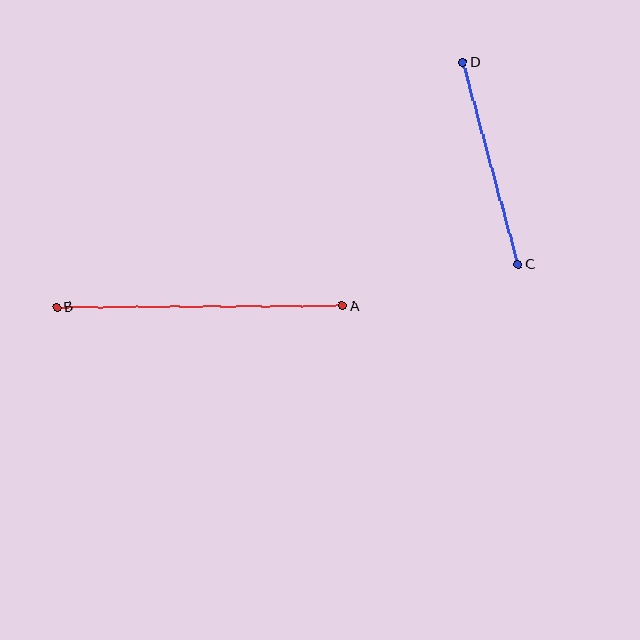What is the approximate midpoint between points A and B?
The midpoint is at approximately (199, 306) pixels.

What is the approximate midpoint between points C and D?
The midpoint is at approximately (491, 163) pixels.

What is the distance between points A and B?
The distance is approximately 286 pixels.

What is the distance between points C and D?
The distance is approximately 209 pixels.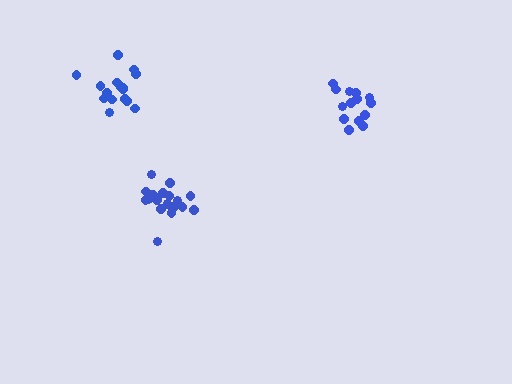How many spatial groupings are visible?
There are 3 spatial groupings.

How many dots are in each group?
Group 1: 14 dots, Group 2: 20 dots, Group 3: 16 dots (50 total).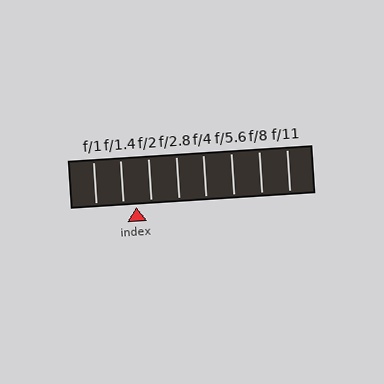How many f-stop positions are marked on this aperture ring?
There are 8 f-stop positions marked.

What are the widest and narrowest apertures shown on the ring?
The widest aperture shown is f/1 and the narrowest is f/11.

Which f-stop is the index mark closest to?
The index mark is closest to f/1.4.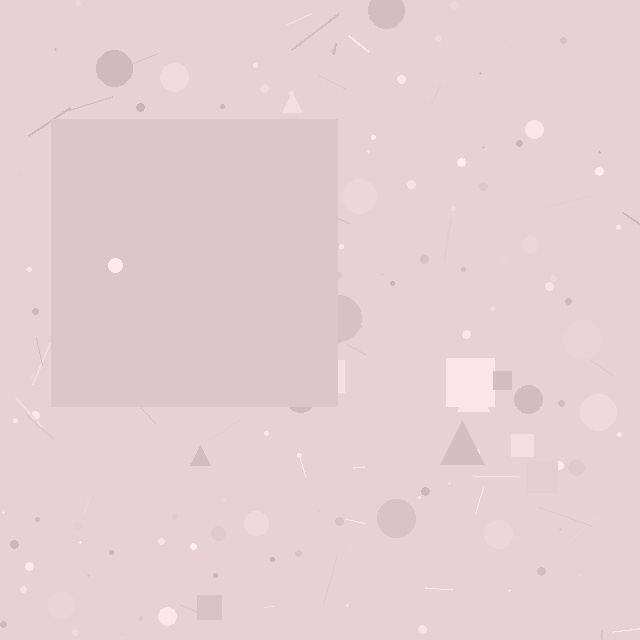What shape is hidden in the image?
A square is hidden in the image.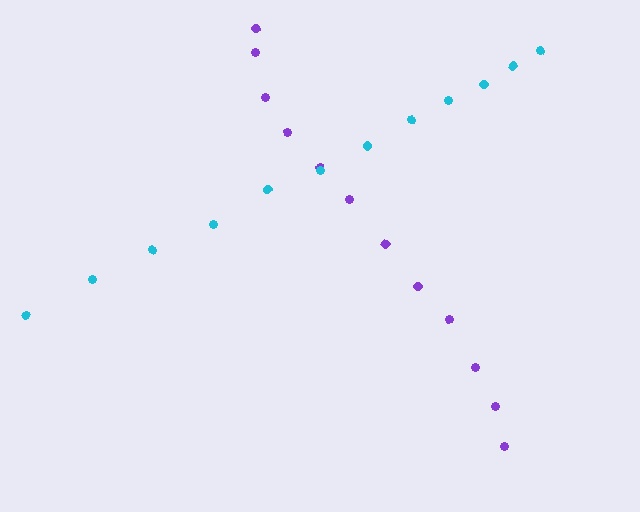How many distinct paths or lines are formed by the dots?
There are 2 distinct paths.